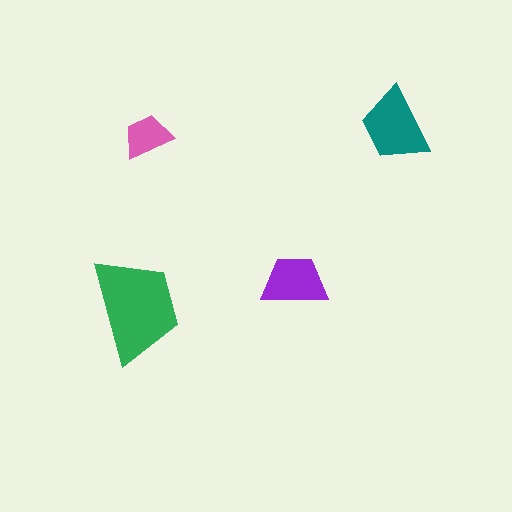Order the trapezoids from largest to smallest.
the green one, the teal one, the purple one, the pink one.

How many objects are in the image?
There are 4 objects in the image.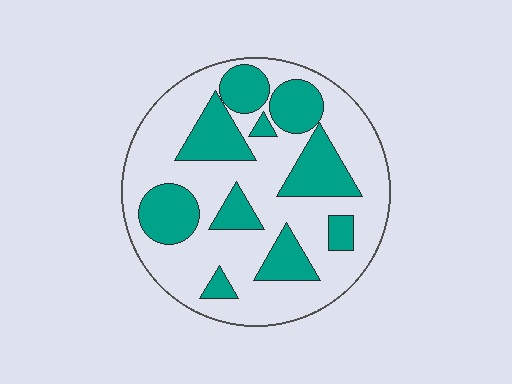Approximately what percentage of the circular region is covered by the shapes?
Approximately 35%.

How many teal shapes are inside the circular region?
10.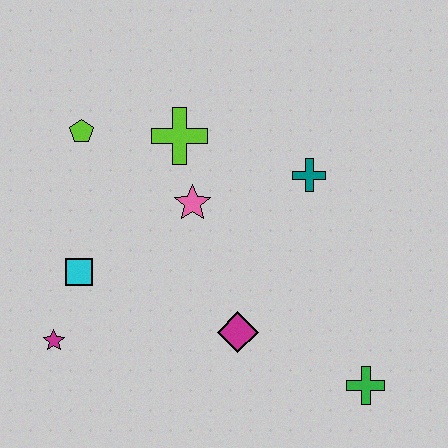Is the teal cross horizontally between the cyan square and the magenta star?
No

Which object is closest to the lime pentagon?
The lime cross is closest to the lime pentagon.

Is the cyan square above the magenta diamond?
Yes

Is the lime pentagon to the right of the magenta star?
Yes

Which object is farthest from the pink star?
The green cross is farthest from the pink star.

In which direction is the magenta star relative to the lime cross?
The magenta star is below the lime cross.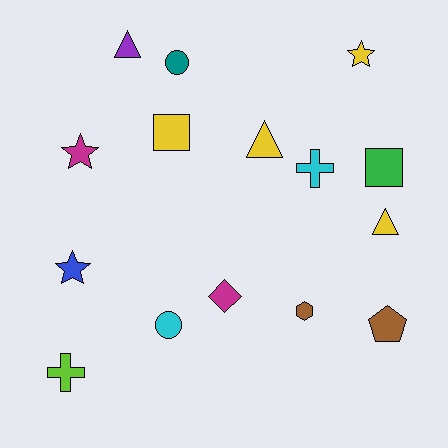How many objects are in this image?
There are 15 objects.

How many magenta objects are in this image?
There are 2 magenta objects.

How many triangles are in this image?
There are 3 triangles.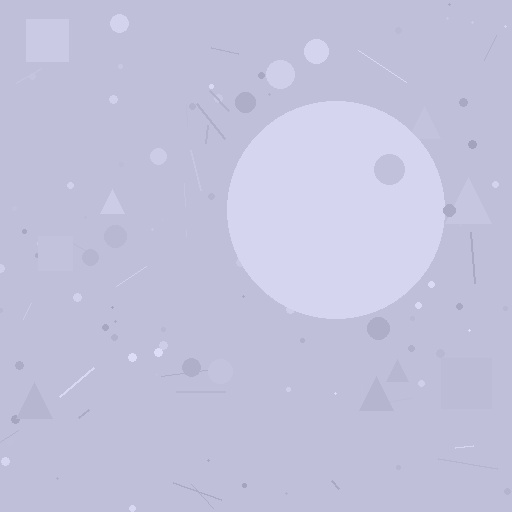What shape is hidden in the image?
A circle is hidden in the image.